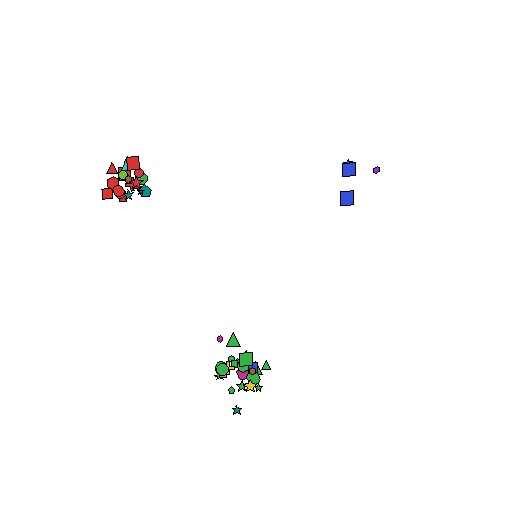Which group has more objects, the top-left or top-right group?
The top-left group.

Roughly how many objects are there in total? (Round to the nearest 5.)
Roughly 50 objects in total.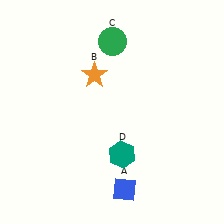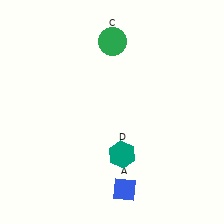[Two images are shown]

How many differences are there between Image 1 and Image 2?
There is 1 difference between the two images.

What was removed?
The orange star (B) was removed in Image 2.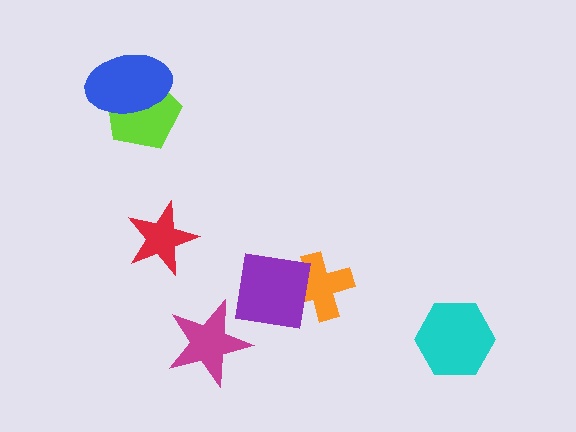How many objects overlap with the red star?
0 objects overlap with the red star.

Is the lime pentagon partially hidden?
Yes, it is partially covered by another shape.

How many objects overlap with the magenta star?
0 objects overlap with the magenta star.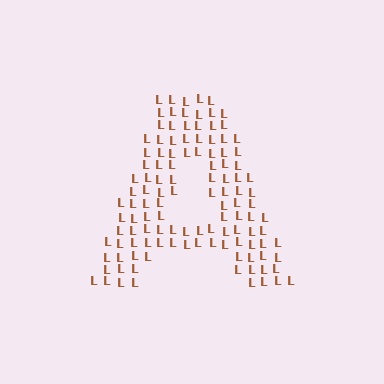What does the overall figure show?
The overall figure shows the letter A.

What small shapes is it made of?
It is made of small letter L's.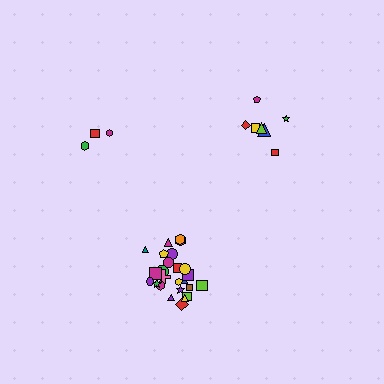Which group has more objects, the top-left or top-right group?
The top-right group.